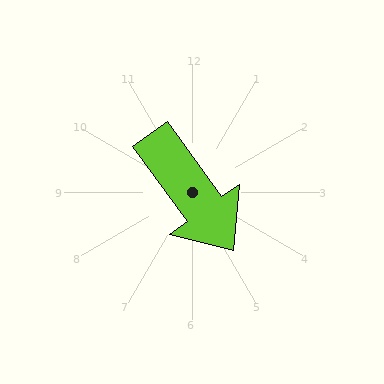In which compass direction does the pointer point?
Southeast.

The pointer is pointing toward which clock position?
Roughly 5 o'clock.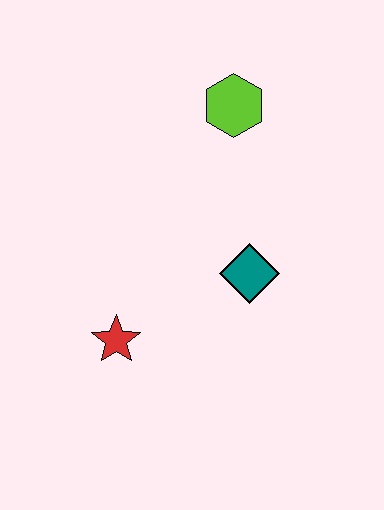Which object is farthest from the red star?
The lime hexagon is farthest from the red star.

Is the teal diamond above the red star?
Yes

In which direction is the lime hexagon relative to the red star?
The lime hexagon is above the red star.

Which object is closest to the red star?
The teal diamond is closest to the red star.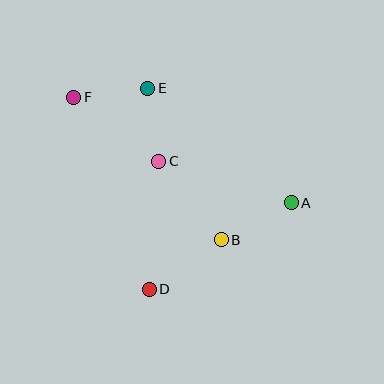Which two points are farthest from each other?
Points A and F are farthest from each other.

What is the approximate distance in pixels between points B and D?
The distance between B and D is approximately 87 pixels.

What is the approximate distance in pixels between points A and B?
The distance between A and B is approximately 79 pixels.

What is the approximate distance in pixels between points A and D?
The distance between A and D is approximately 166 pixels.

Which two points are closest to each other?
Points C and E are closest to each other.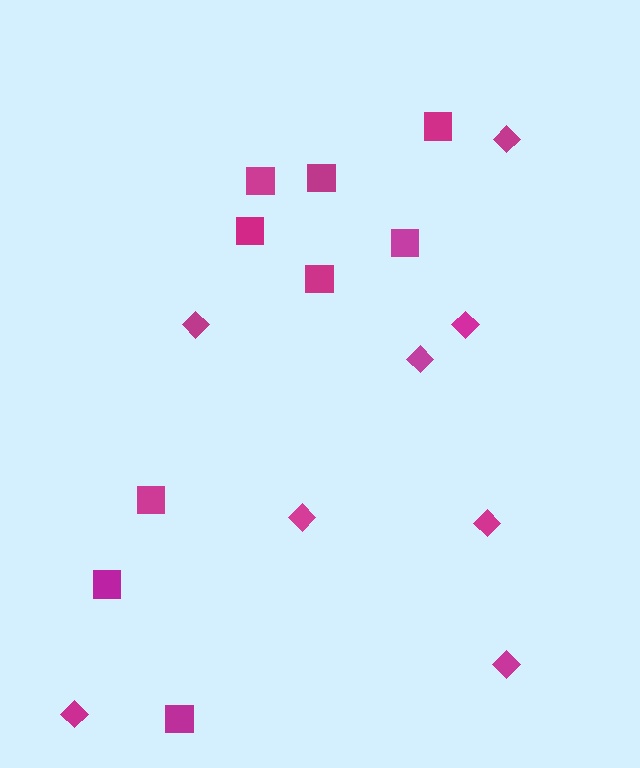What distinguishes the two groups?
There are 2 groups: one group of squares (9) and one group of diamonds (8).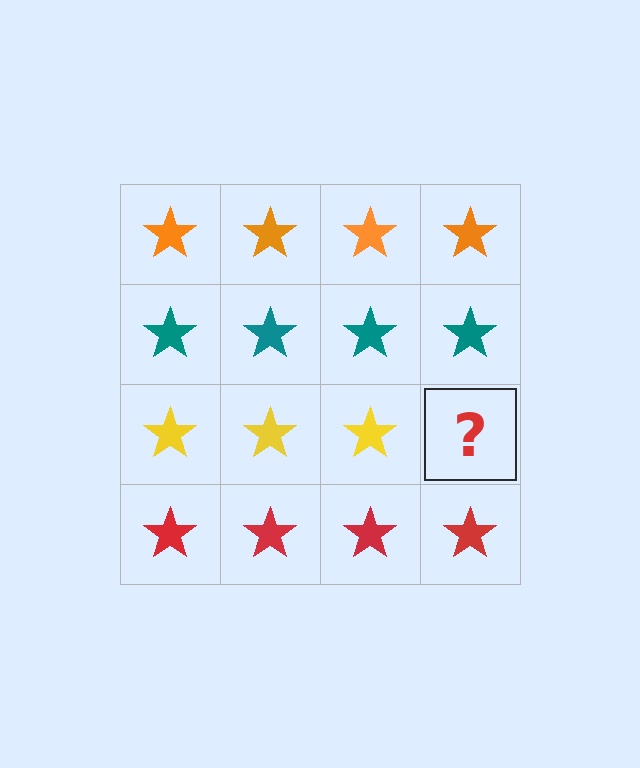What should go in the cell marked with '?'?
The missing cell should contain a yellow star.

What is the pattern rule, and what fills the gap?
The rule is that each row has a consistent color. The gap should be filled with a yellow star.